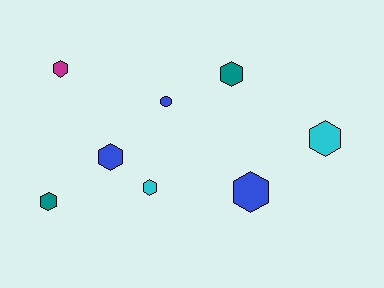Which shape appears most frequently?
Hexagon, with 7 objects.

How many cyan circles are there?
There are no cyan circles.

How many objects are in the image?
There are 8 objects.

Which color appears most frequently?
Blue, with 3 objects.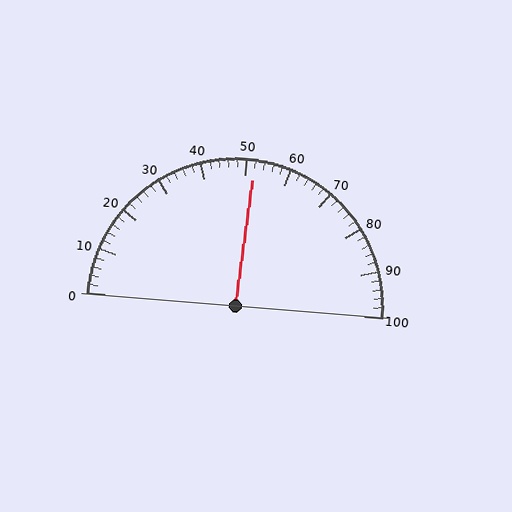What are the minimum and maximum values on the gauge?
The gauge ranges from 0 to 100.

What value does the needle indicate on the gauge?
The needle indicates approximately 52.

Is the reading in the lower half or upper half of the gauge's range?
The reading is in the upper half of the range (0 to 100).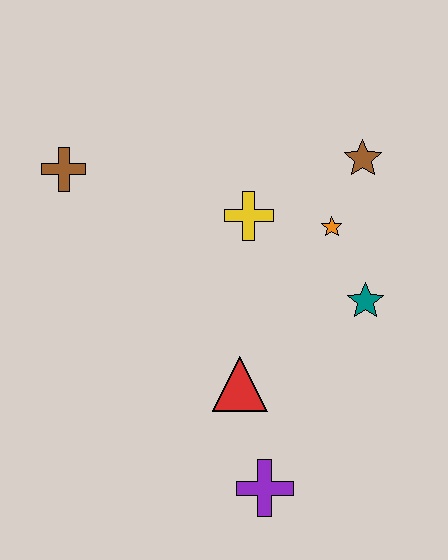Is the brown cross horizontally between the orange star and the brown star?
No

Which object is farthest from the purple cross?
The brown cross is farthest from the purple cross.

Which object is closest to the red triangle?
The purple cross is closest to the red triangle.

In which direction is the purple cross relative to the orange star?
The purple cross is below the orange star.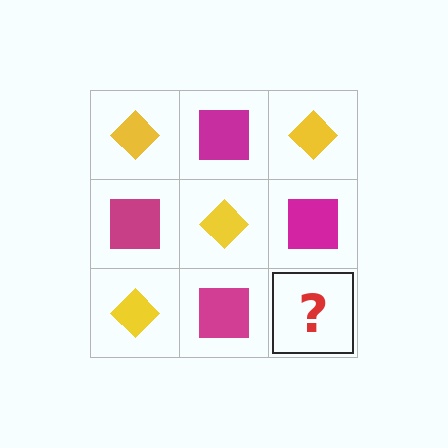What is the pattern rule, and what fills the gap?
The rule is that it alternates yellow diamond and magenta square in a checkerboard pattern. The gap should be filled with a yellow diamond.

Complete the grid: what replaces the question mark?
The question mark should be replaced with a yellow diamond.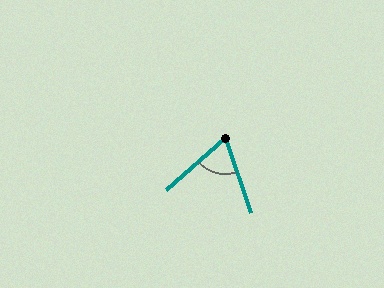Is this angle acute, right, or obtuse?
It is acute.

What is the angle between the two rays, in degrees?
Approximately 67 degrees.